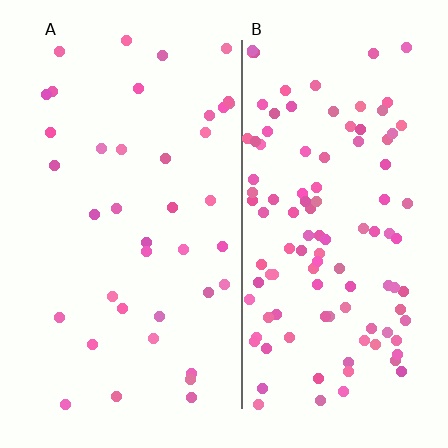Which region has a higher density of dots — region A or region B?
B (the right).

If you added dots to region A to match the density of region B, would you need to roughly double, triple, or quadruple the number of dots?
Approximately triple.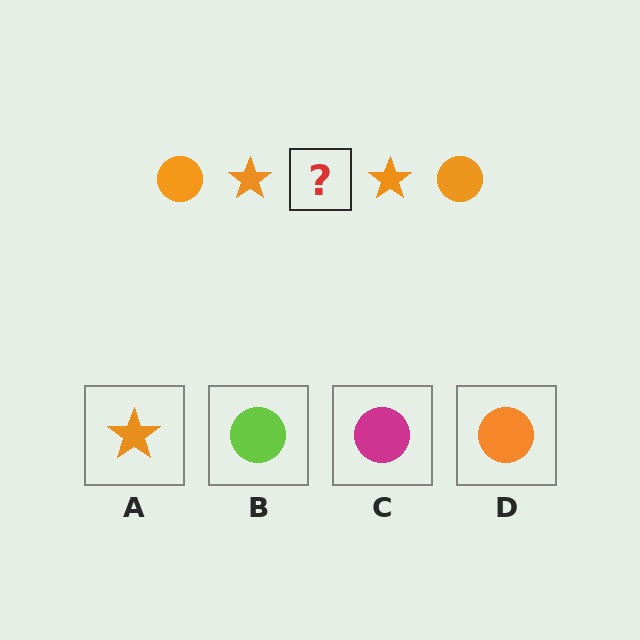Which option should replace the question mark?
Option D.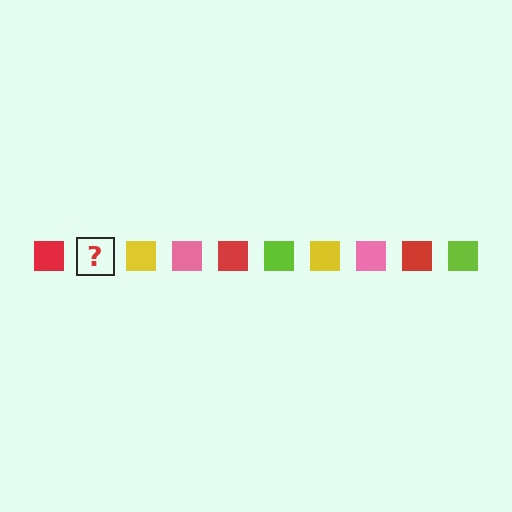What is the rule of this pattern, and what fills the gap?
The rule is that the pattern cycles through red, lime, yellow, pink squares. The gap should be filled with a lime square.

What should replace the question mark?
The question mark should be replaced with a lime square.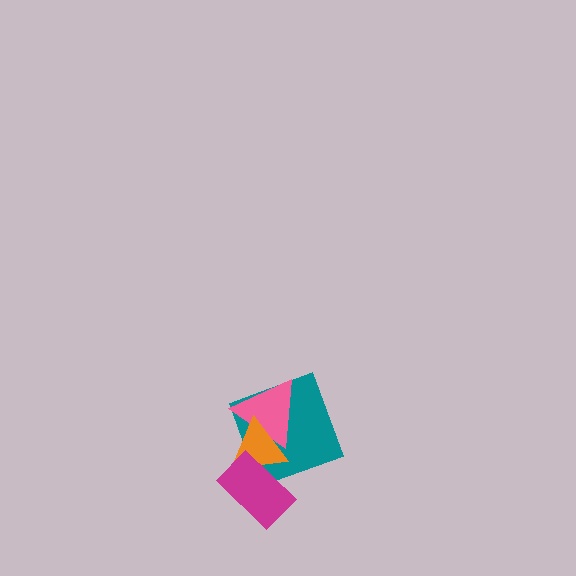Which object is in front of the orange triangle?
The magenta rectangle is in front of the orange triangle.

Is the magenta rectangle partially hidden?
No, no other shape covers it.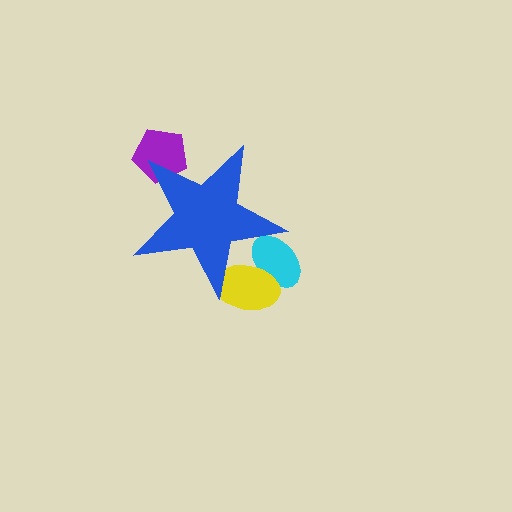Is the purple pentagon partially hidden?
Yes, the purple pentagon is partially hidden behind the blue star.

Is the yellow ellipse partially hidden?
Yes, the yellow ellipse is partially hidden behind the blue star.